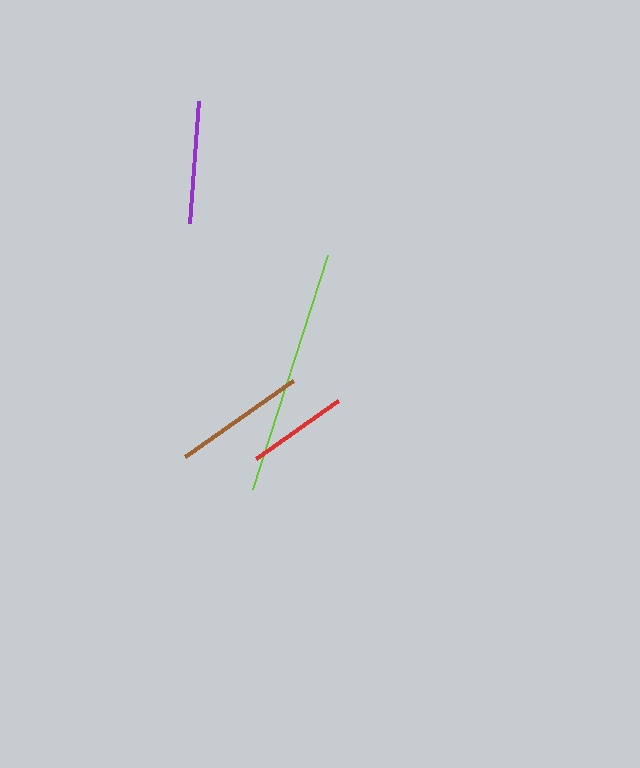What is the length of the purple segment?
The purple segment is approximately 122 pixels long.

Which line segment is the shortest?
The red line is the shortest at approximately 100 pixels.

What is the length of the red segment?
The red segment is approximately 100 pixels long.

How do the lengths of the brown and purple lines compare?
The brown and purple lines are approximately the same length.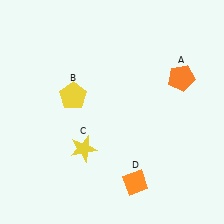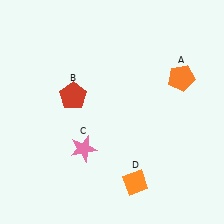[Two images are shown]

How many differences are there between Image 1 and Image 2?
There are 2 differences between the two images.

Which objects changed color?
B changed from yellow to red. C changed from yellow to pink.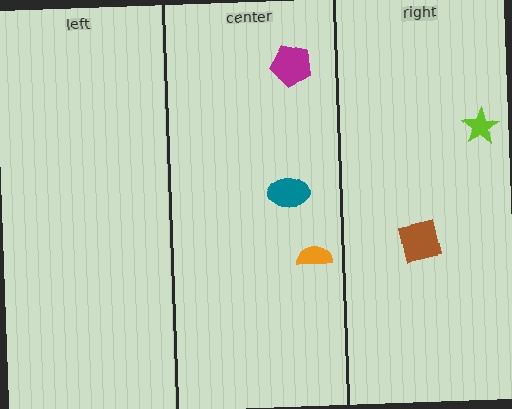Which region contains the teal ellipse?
The center region.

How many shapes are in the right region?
2.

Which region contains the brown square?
The right region.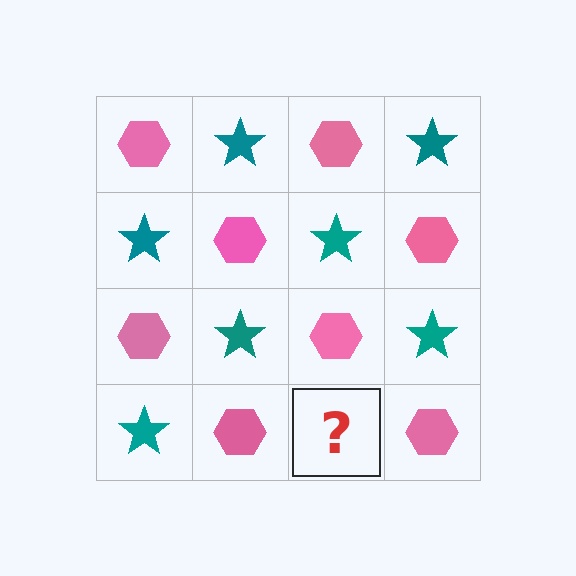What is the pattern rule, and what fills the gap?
The rule is that it alternates pink hexagon and teal star in a checkerboard pattern. The gap should be filled with a teal star.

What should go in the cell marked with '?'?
The missing cell should contain a teal star.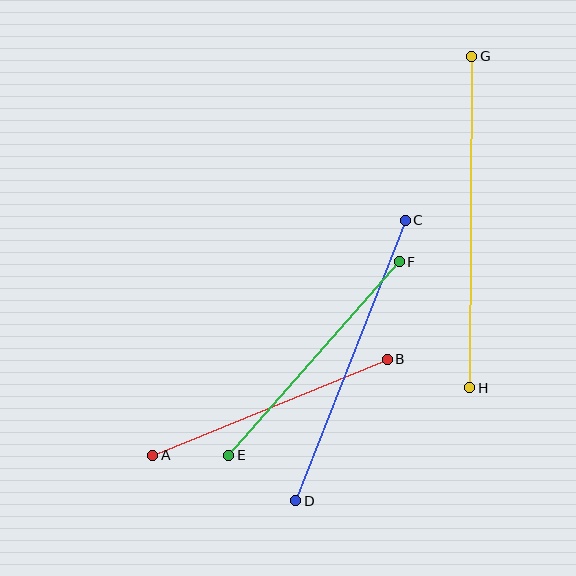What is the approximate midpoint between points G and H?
The midpoint is at approximately (471, 222) pixels.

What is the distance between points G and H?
The distance is approximately 331 pixels.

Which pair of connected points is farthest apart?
Points G and H are farthest apart.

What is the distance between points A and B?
The distance is approximately 254 pixels.